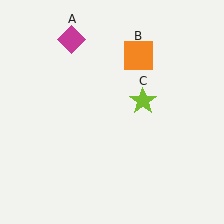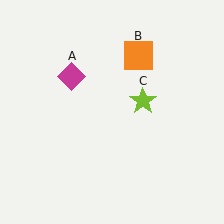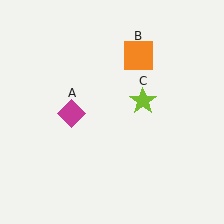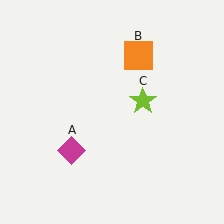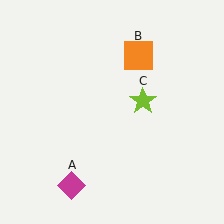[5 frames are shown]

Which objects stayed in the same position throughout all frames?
Orange square (object B) and lime star (object C) remained stationary.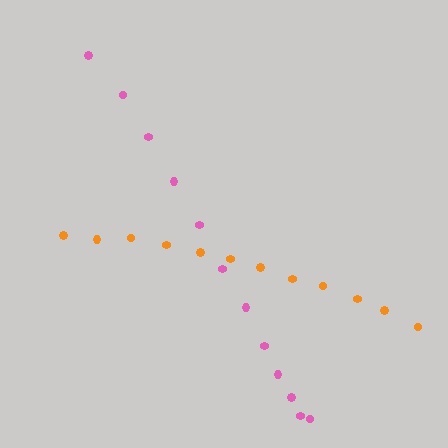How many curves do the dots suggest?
There are 2 distinct paths.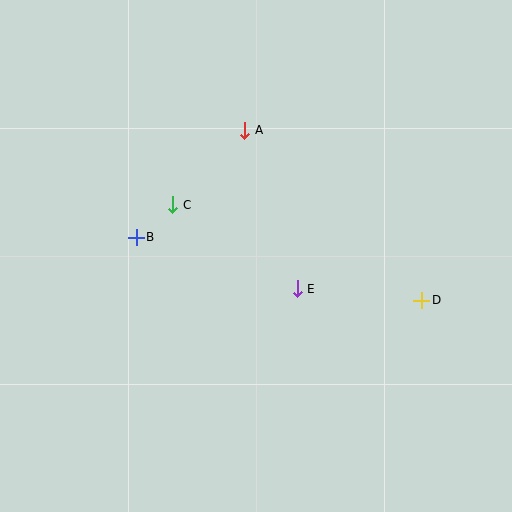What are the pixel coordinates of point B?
Point B is at (136, 237).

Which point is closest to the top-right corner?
Point A is closest to the top-right corner.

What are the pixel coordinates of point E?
Point E is at (297, 289).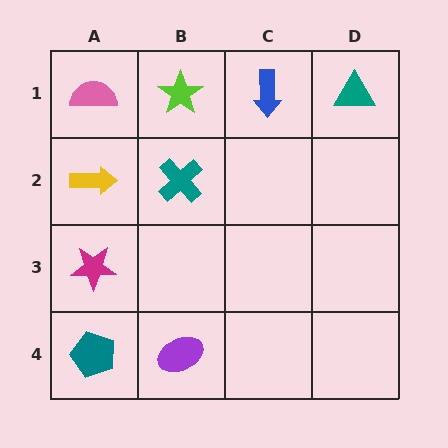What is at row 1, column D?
A teal triangle.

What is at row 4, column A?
A teal pentagon.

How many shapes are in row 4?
2 shapes.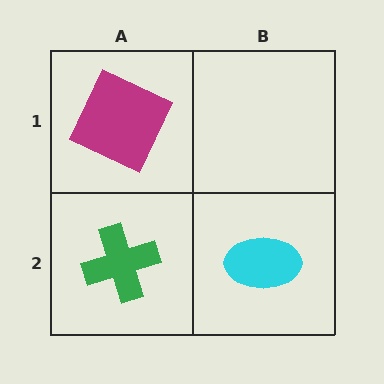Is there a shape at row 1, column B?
No, that cell is empty.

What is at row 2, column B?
A cyan ellipse.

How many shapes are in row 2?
2 shapes.